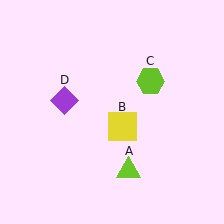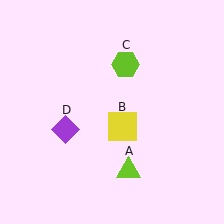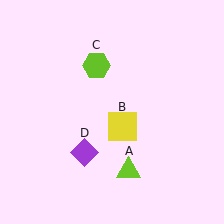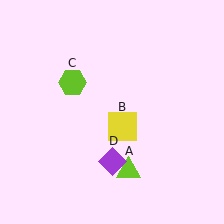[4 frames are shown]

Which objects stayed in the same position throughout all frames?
Lime triangle (object A) and yellow square (object B) remained stationary.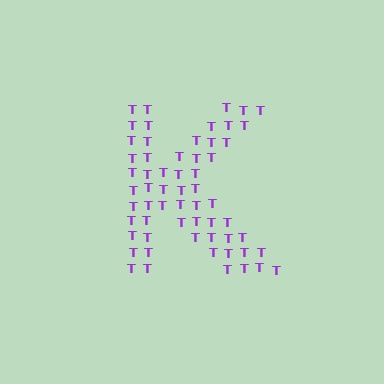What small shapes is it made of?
It is made of small letter T's.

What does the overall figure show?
The overall figure shows the letter K.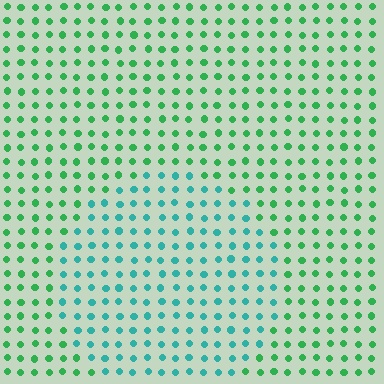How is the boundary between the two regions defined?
The boundary is defined purely by a slight shift in hue (about 39 degrees). Spacing, size, and orientation are identical on both sides.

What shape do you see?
I see a circle.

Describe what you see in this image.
The image is filled with small green elements in a uniform arrangement. A circle-shaped region is visible where the elements are tinted to a slightly different hue, forming a subtle color boundary.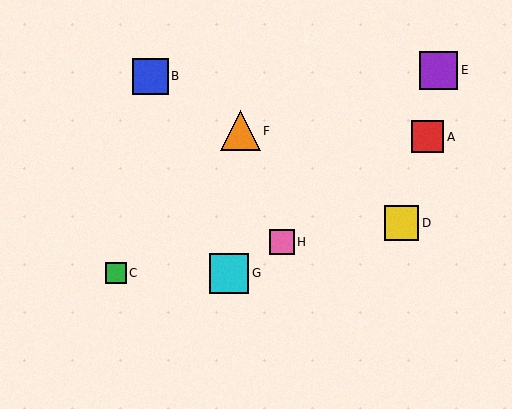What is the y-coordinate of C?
Object C is at y≈273.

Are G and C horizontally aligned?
Yes, both are at y≈273.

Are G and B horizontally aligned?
No, G is at y≈273 and B is at y≈76.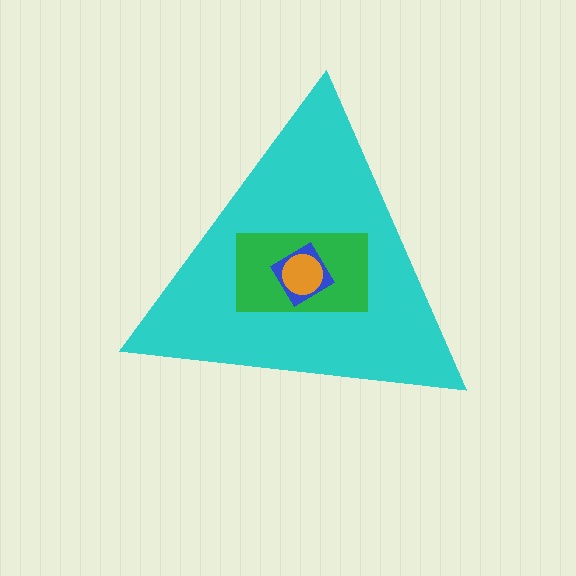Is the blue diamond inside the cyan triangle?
Yes.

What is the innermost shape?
The orange circle.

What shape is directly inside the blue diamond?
The orange circle.